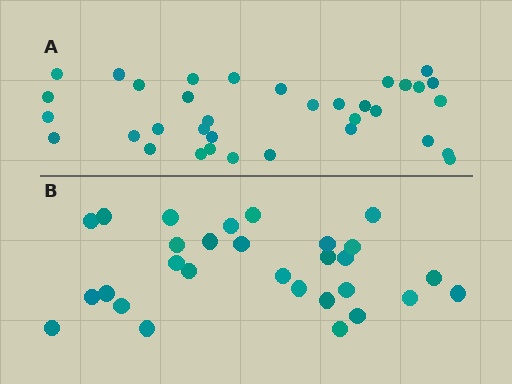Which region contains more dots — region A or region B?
Region A (the top region) has more dots.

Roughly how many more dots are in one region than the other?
Region A has about 6 more dots than region B.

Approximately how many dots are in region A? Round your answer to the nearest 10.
About 40 dots. (The exact count is 35, which rounds to 40.)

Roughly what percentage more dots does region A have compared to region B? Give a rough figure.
About 20% more.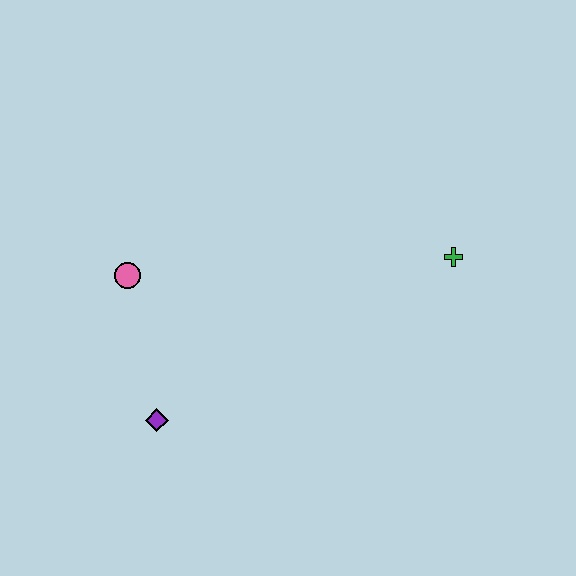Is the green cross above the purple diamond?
Yes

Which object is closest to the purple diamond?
The pink circle is closest to the purple diamond.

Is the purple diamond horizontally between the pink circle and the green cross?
Yes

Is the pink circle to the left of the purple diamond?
Yes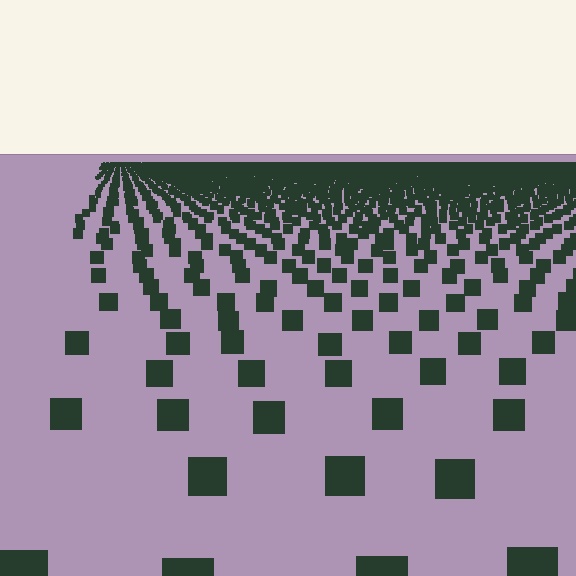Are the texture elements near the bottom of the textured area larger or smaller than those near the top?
Larger. Near the bottom, elements are closer to the viewer and appear at a bigger on-screen size.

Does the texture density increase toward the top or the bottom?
Density increases toward the top.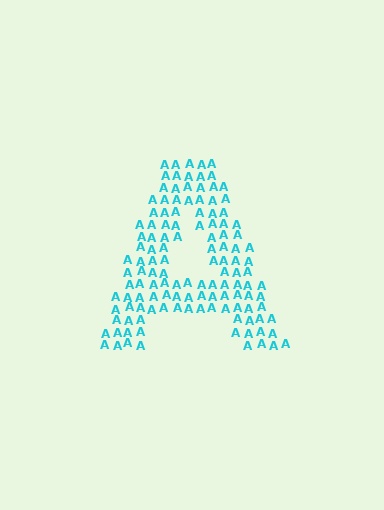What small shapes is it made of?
It is made of small letter A's.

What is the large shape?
The large shape is the letter A.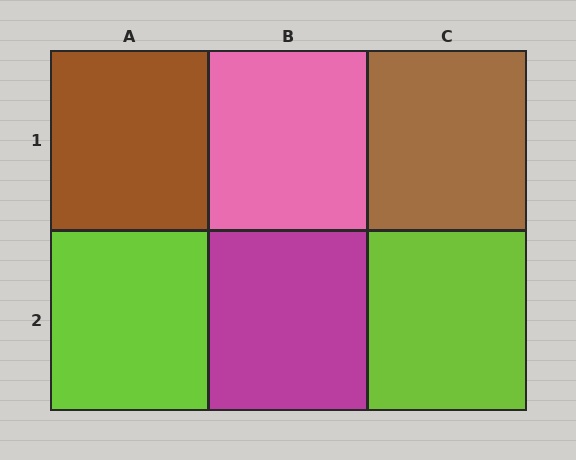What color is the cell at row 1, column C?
Brown.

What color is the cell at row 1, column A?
Brown.